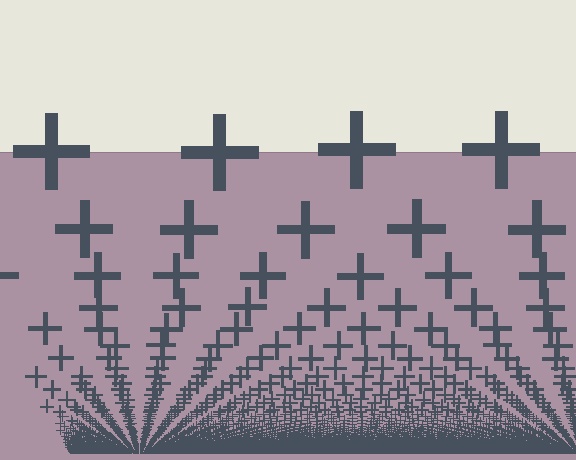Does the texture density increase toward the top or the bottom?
Density increases toward the bottom.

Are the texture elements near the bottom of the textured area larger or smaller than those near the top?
Smaller. The gradient is inverted — elements near the bottom are smaller and denser.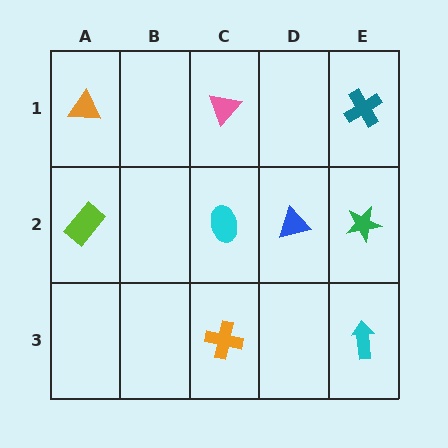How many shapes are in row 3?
2 shapes.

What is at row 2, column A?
A lime rectangle.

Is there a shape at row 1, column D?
No, that cell is empty.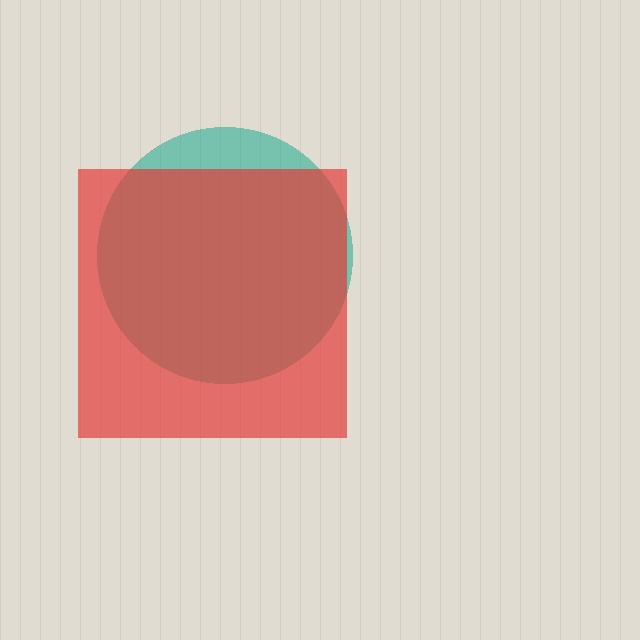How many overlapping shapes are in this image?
There are 2 overlapping shapes in the image.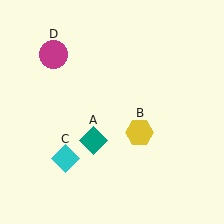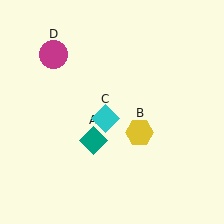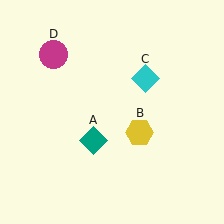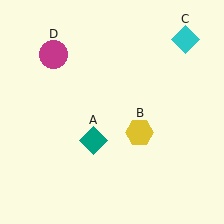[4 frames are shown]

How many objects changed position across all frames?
1 object changed position: cyan diamond (object C).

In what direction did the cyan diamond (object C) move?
The cyan diamond (object C) moved up and to the right.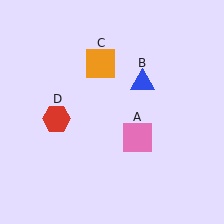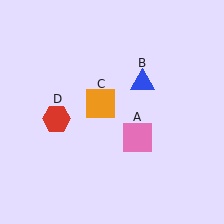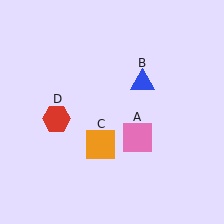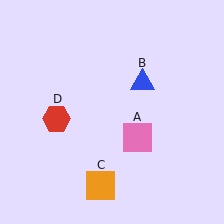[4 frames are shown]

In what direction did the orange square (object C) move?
The orange square (object C) moved down.